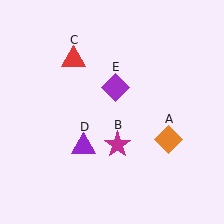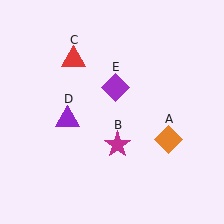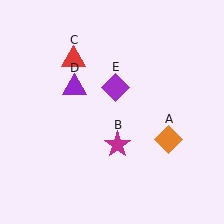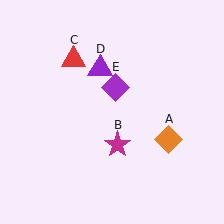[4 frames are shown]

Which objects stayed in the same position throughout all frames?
Orange diamond (object A) and magenta star (object B) and red triangle (object C) and purple diamond (object E) remained stationary.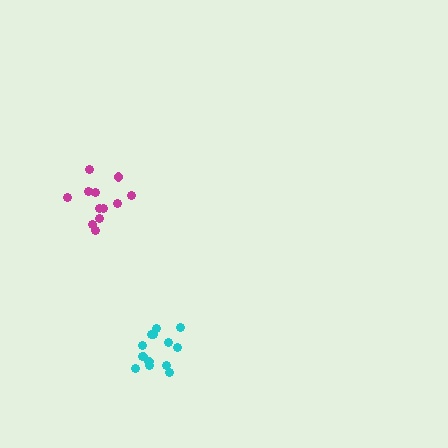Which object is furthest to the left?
The magenta cluster is leftmost.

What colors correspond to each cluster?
The clusters are colored: magenta, cyan.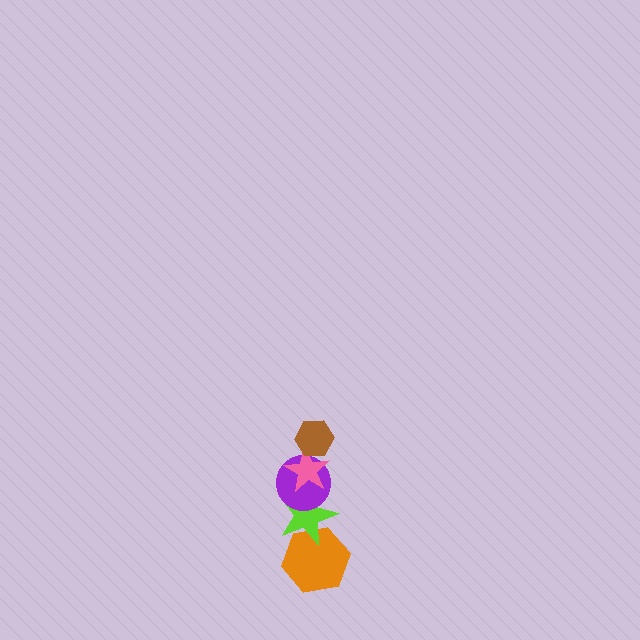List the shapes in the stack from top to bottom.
From top to bottom: the brown hexagon, the pink star, the purple circle, the lime star, the orange hexagon.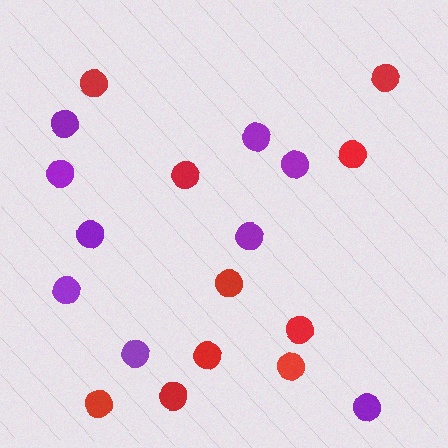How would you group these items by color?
There are 2 groups: one group of purple circles (9) and one group of red circles (10).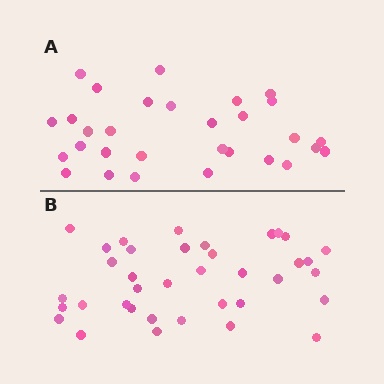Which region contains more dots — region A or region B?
Region B (the bottom region) has more dots.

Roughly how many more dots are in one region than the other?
Region B has roughly 8 or so more dots than region A.